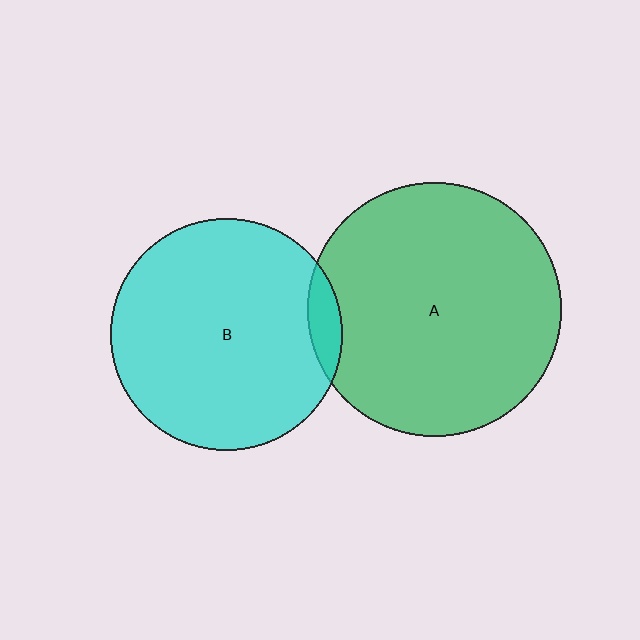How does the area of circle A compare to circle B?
Approximately 1.2 times.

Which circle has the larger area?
Circle A (green).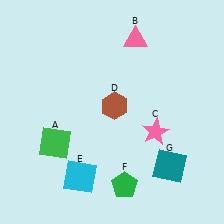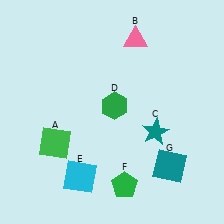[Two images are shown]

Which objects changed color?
C changed from pink to teal. D changed from brown to green.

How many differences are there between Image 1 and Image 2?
There are 2 differences between the two images.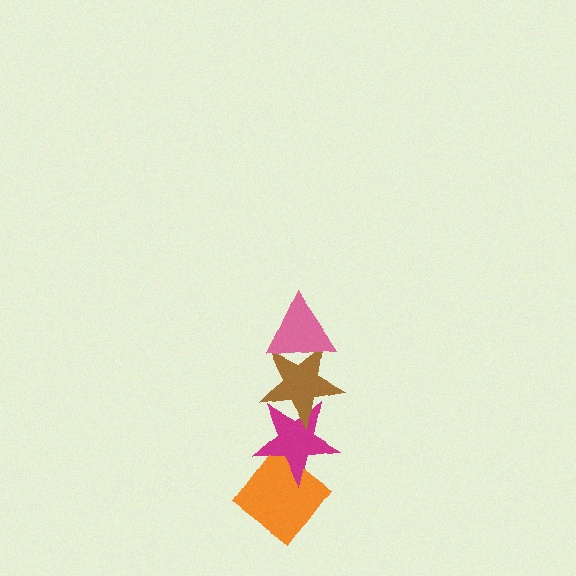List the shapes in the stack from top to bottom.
From top to bottom: the pink triangle, the brown star, the magenta star, the orange diamond.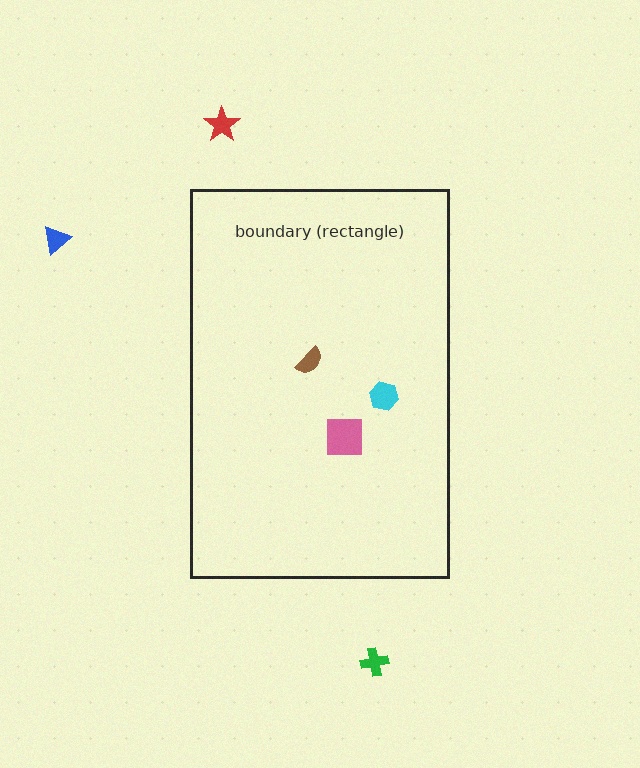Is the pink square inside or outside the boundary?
Inside.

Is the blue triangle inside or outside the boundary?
Outside.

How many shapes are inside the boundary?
3 inside, 3 outside.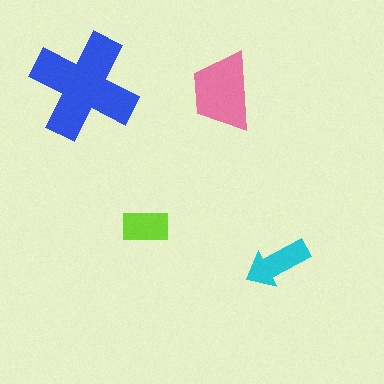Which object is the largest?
The blue cross.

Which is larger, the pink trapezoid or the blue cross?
The blue cross.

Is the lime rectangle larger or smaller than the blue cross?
Smaller.